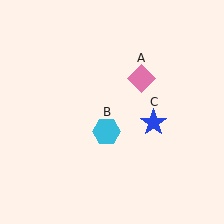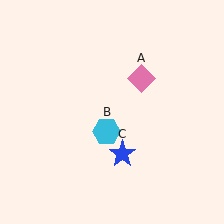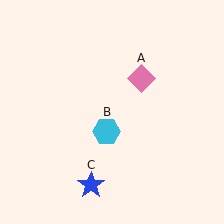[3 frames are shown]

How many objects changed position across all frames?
1 object changed position: blue star (object C).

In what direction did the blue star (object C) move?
The blue star (object C) moved down and to the left.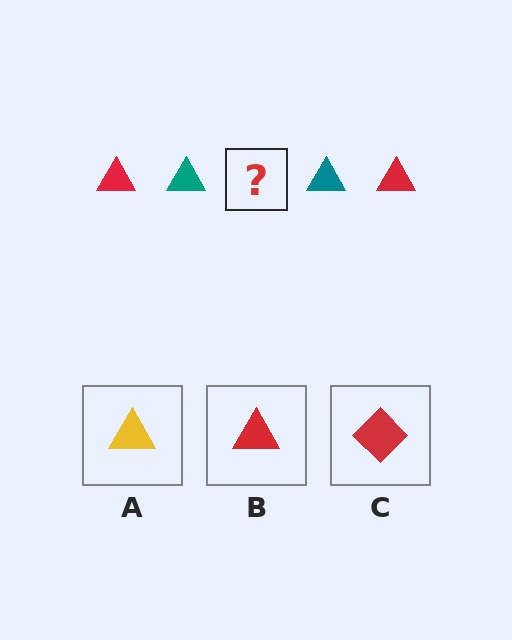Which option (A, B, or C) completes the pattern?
B.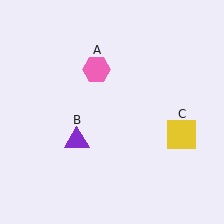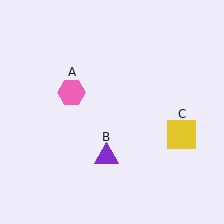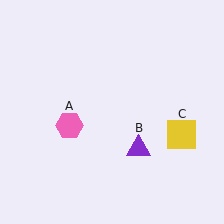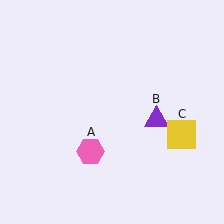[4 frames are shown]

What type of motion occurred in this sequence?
The pink hexagon (object A), purple triangle (object B) rotated counterclockwise around the center of the scene.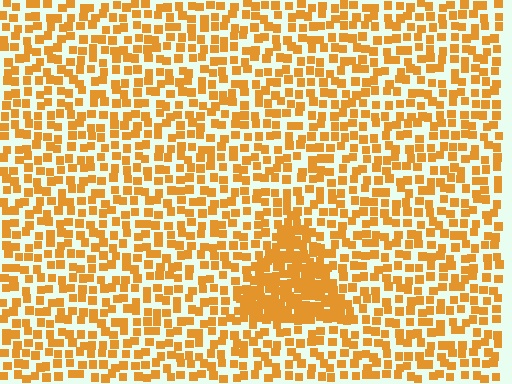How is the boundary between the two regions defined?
The boundary is defined by a change in element density (approximately 2.2x ratio). All elements are the same color, size, and shape.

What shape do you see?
I see a triangle.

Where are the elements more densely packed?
The elements are more densely packed inside the triangle boundary.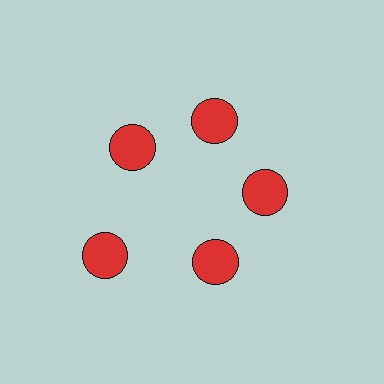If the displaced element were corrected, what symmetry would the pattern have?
It would have 5-fold rotational symmetry — the pattern would map onto itself every 72 degrees.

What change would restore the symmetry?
The symmetry would be restored by moving it inward, back onto the ring so that all 5 circles sit at equal angles and equal distance from the center.